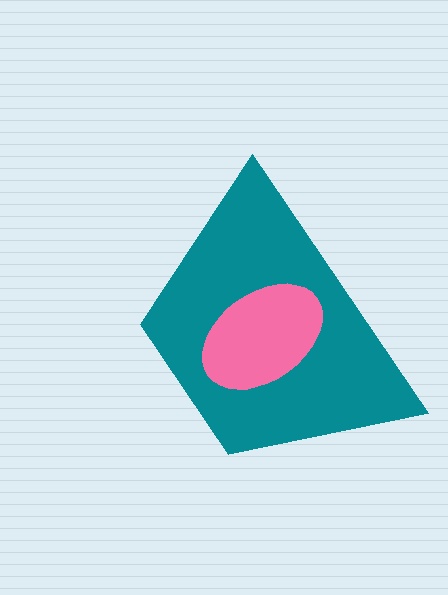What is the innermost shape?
The pink ellipse.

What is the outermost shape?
The teal trapezoid.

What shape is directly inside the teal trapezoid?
The pink ellipse.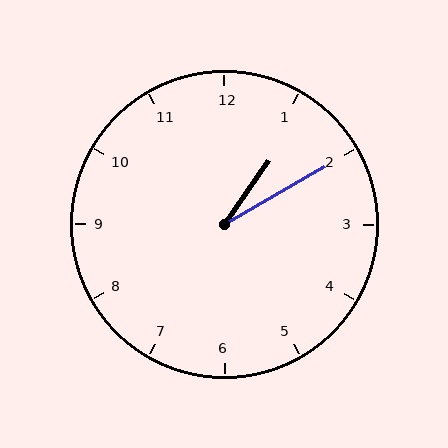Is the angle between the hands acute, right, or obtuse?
It is acute.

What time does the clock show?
1:10.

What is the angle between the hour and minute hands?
Approximately 25 degrees.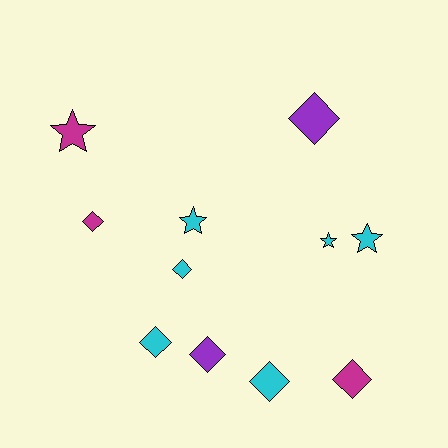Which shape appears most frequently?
Diamond, with 7 objects.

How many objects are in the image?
There are 11 objects.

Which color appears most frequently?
Cyan, with 6 objects.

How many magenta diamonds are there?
There are 2 magenta diamonds.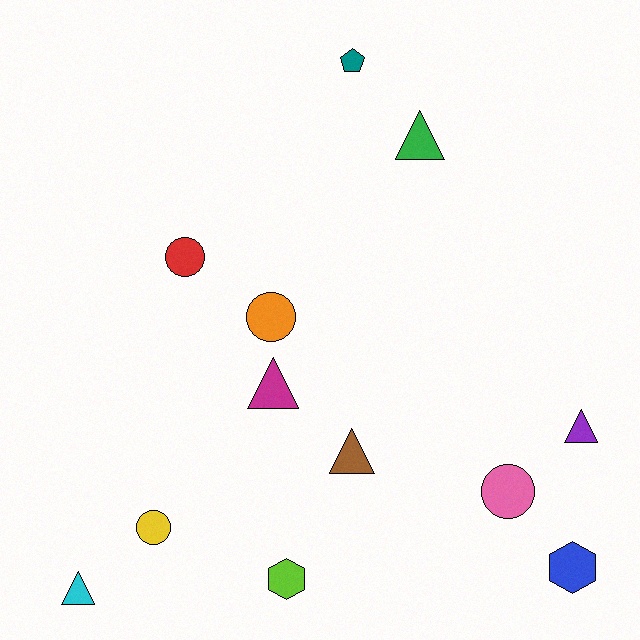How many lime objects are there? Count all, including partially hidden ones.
There is 1 lime object.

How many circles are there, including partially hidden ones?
There are 4 circles.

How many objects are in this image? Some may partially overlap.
There are 12 objects.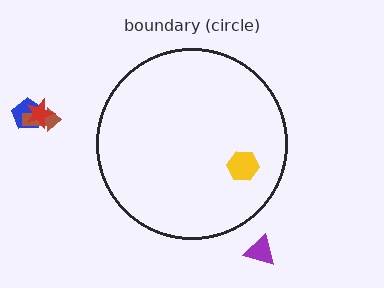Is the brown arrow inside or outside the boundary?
Outside.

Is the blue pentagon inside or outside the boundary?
Outside.